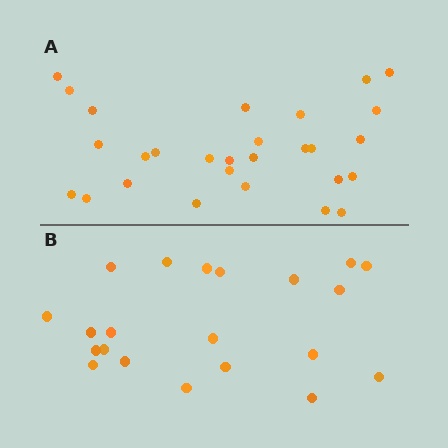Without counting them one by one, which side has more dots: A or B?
Region A (the top region) has more dots.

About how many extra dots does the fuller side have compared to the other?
Region A has roughly 8 or so more dots than region B.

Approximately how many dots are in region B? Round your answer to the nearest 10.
About 20 dots. (The exact count is 21, which rounds to 20.)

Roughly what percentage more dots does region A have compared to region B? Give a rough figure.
About 35% more.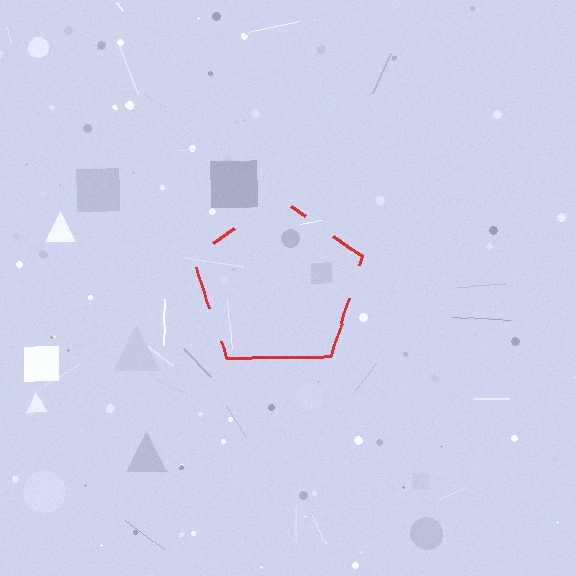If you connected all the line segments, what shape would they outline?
They would outline a pentagon.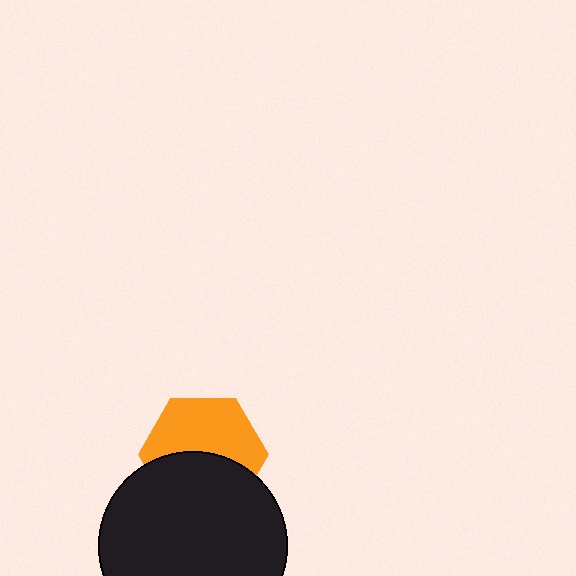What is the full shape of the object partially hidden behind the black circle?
The partially hidden object is an orange hexagon.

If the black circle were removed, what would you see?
You would see the complete orange hexagon.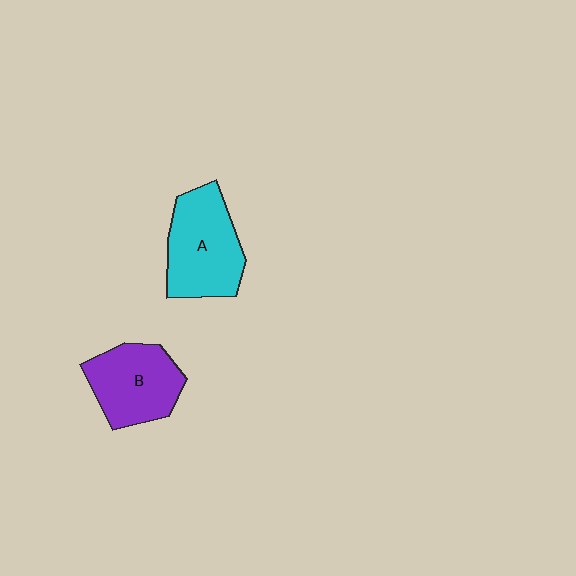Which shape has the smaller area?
Shape B (purple).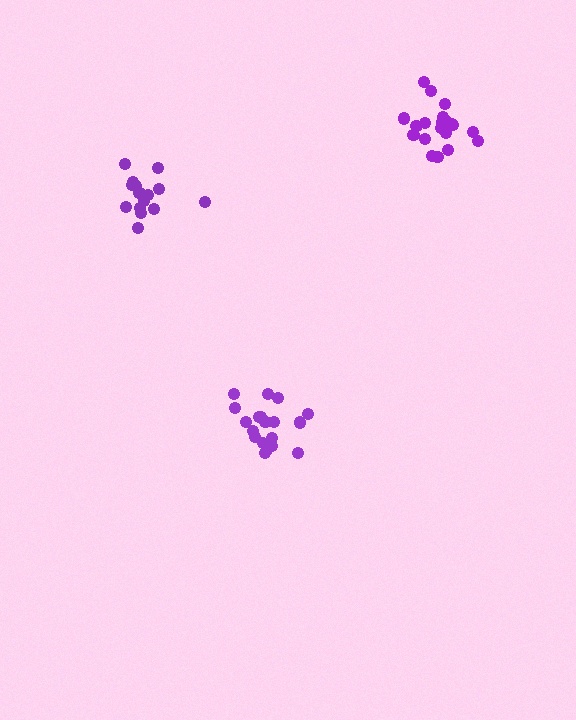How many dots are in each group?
Group 1: 20 dots, Group 2: 16 dots, Group 3: 19 dots (55 total).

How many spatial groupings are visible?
There are 3 spatial groupings.